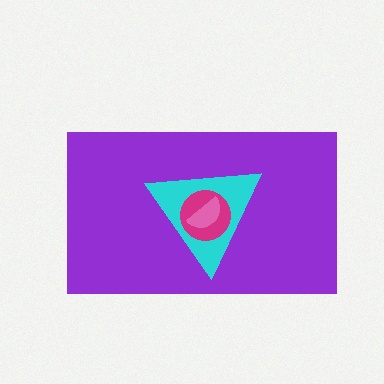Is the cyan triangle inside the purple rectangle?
Yes.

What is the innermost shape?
The pink semicircle.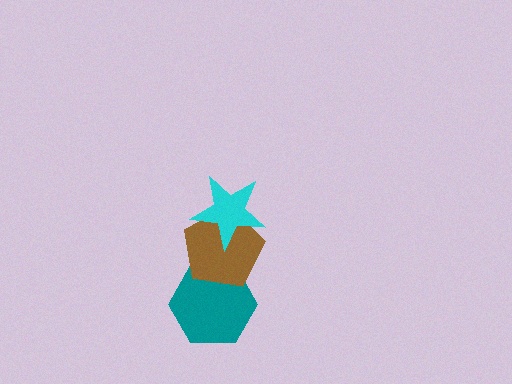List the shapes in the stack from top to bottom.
From top to bottom: the cyan star, the brown pentagon, the teal hexagon.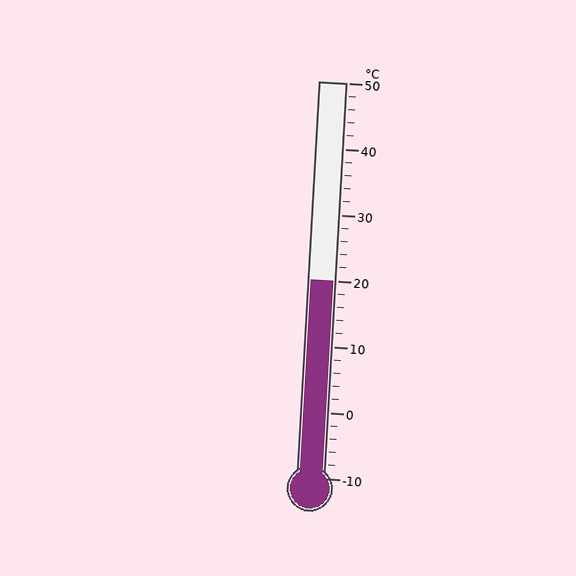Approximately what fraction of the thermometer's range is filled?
The thermometer is filled to approximately 50% of its range.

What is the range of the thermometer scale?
The thermometer scale ranges from -10°C to 50°C.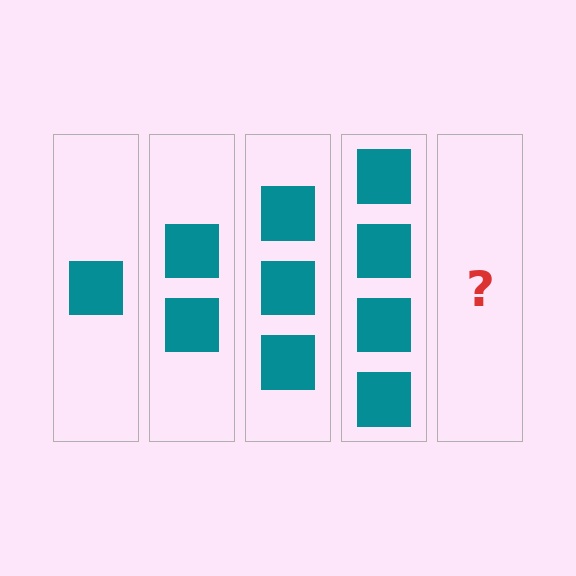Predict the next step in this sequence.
The next step is 5 squares.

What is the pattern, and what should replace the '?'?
The pattern is that each step adds one more square. The '?' should be 5 squares.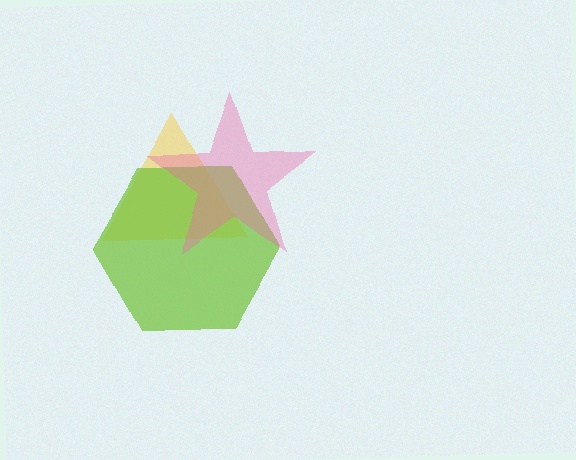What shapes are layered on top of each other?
The layered shapes are: a yellow triangle, a lime hexagon, a pink star.